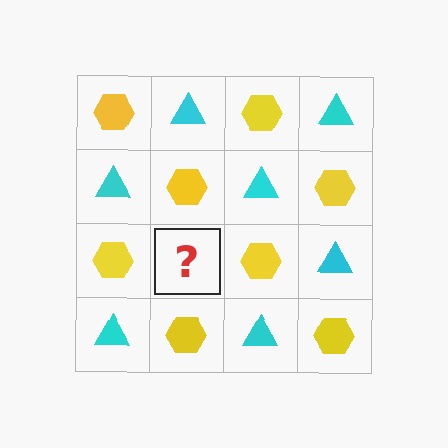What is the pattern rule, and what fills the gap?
The rule is that it alternates yellow hexagon and cyan triangle in a checkerboard pattern. The gap should be filled with a cyan triangle.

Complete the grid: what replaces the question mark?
The question mark should be replaced with a cyan triangle.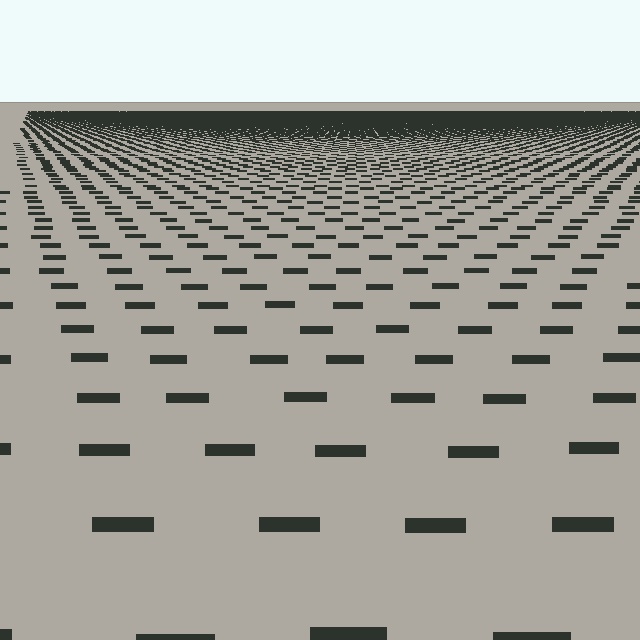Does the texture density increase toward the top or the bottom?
Density increases toward the top.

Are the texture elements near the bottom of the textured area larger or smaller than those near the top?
Larger. Near the bottom, elements are closer to the viewer and appear at a bigger on-screen size.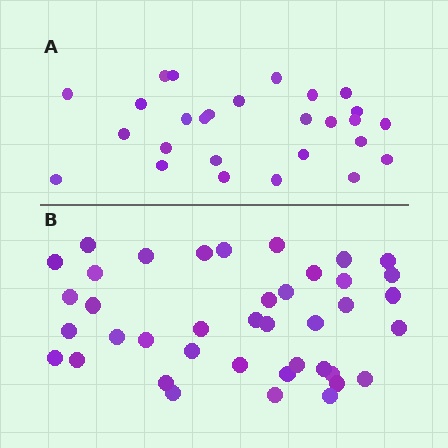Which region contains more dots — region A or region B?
Region B (the bottom region) has more dots.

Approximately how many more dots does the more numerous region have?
Region B has approximately 15 more dots than region A.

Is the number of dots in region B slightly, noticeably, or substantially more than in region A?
Region B has substantially more. The ratio is roughly 1.5 to 1.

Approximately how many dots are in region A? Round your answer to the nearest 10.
About 30 dots. (The exact count is 27, which rounds to 30.)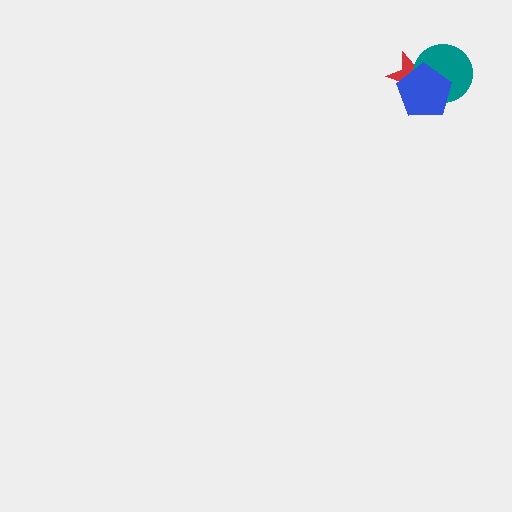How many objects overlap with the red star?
2 objects overlap with the red star.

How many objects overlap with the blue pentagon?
2 objects overlap with the blue pentagon.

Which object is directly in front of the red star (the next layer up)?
The teal circle is directly in front of the red star.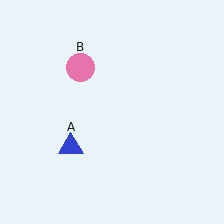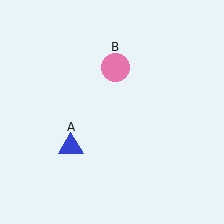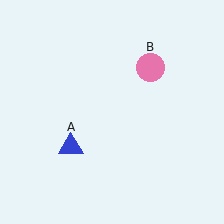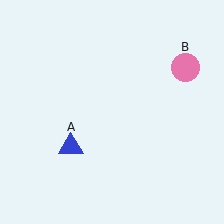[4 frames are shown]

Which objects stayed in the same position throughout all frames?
Blue triangle (object A) remained stationary.